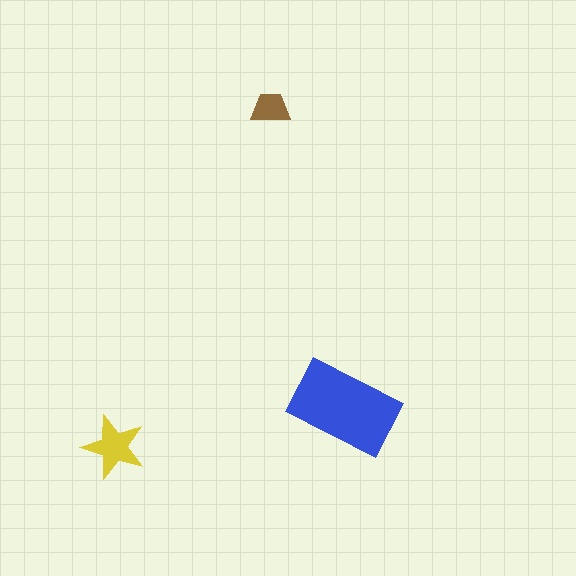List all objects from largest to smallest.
The blue rectangle, the yellow star, the brown trapezoid.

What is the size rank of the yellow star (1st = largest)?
2nd.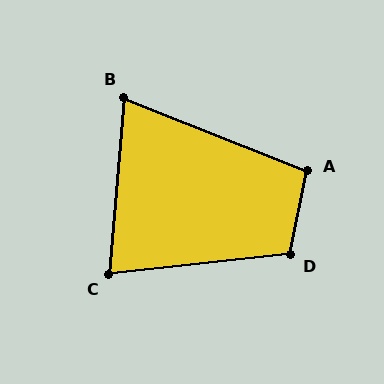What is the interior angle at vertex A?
Approximately 101 degrees (obtuse).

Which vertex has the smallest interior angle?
B, at approximately 73 degrees.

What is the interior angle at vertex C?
Approximately 79 degrees (acute).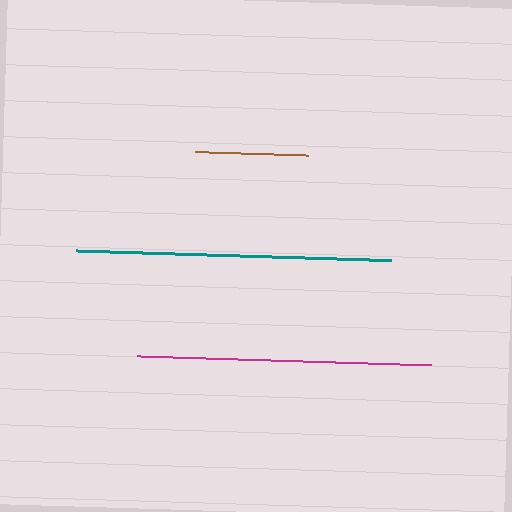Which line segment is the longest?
The teal line is the longest at approximately 316 pixels.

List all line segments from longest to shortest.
From longest to shortest: teal, magenta, brown.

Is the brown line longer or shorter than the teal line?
The teal line is longer than the brown line.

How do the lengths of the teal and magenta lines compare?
The teal and magenta lines are approximately the same length.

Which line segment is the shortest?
The brown line is the shortest at approximately 113 pixels.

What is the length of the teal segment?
The teal segment is approximately 316 pixels long.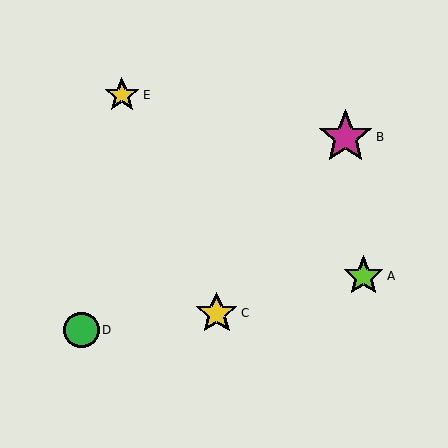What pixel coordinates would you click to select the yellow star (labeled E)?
Click at (122, 95) to select the yellow star E.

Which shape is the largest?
The magenta star (labeled B) is the largest.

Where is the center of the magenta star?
The center of the magenta star is at (346, 137).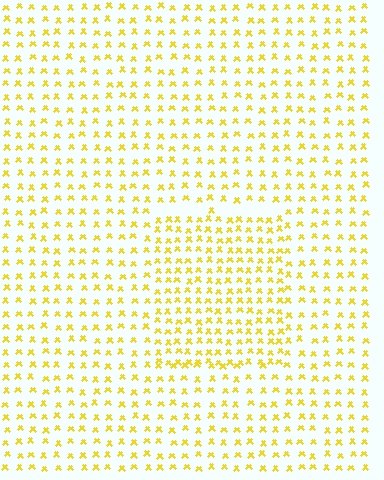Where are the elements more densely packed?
The elements are more densely packed inside the rectangle boundary.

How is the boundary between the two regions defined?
The boundary is defined by a change in element density (approximately 1.6x ratio). All elements are the same color, size, and shape.